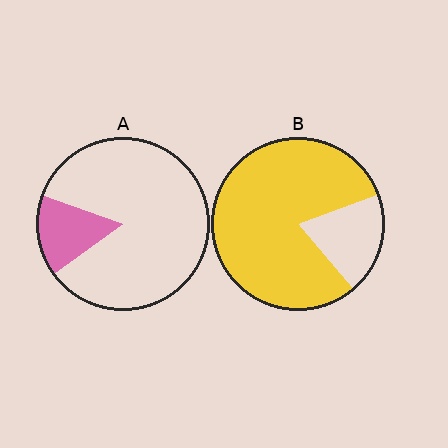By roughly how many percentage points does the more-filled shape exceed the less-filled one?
By roughly 65 percentage points (B over A).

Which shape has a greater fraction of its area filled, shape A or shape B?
Shape B.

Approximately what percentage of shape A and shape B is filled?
A is approximately 15% and B is approximately 80%.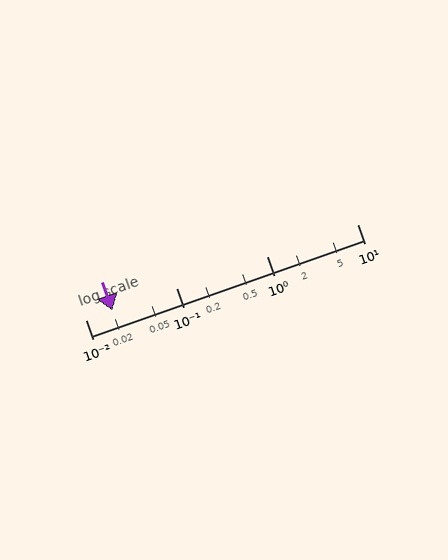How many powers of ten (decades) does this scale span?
The scale spans 3 decades, from 0.01 to 10.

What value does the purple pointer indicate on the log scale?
The pointer indicates approximately 0.02.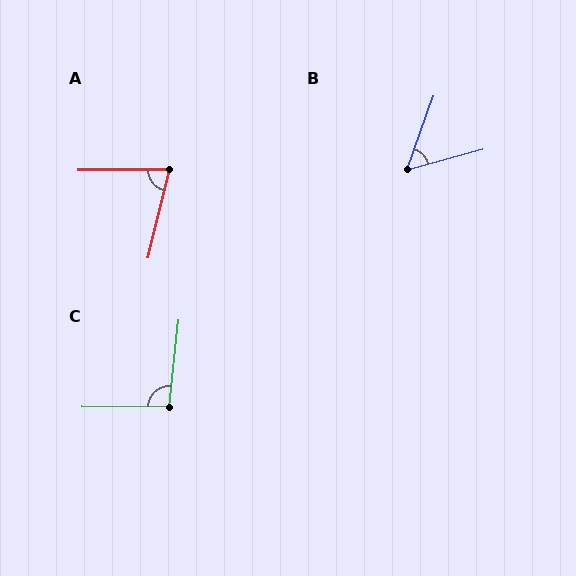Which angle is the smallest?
B, at approximately 54 degrees.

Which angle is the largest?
C, at approximately 96 degrees.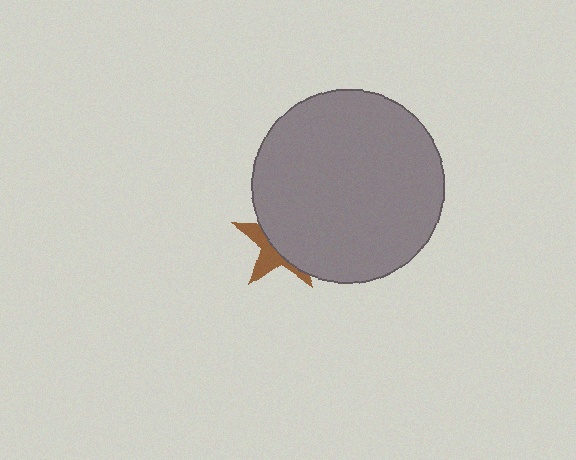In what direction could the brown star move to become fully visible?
The brown star could move toward the lower-left. That would shift it out from behind the gray circle entirely.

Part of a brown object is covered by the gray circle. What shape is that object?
It is a star.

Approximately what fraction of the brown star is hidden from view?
Roughly 63% of the brown star is hidden behind the gray circle.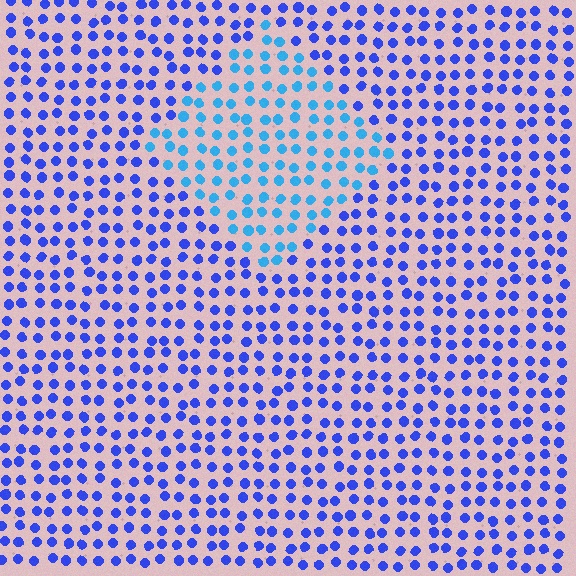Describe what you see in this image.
The image is filled with small blue elements in a uniform arrangement. A diamond-shaped region is visible where the elements are tinted to a slightly different hue, forming a subtle color boundary.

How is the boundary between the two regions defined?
The boundary is defined purely by a slight shift in hue (about 34 degrees). Spacing, size, and orientation are identical on both sides.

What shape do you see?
I see a diamond.